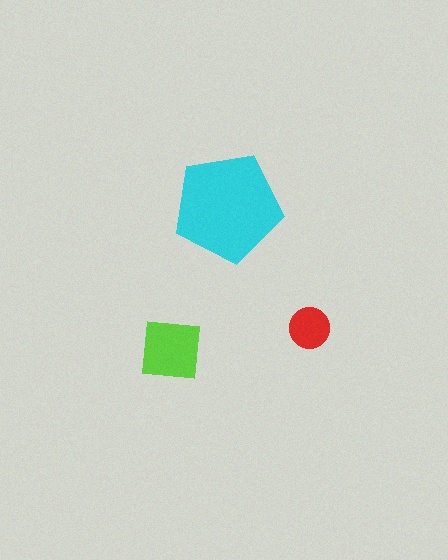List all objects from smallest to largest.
The red circle, the lime square, the cyan pentagon.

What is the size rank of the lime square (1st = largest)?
2nd.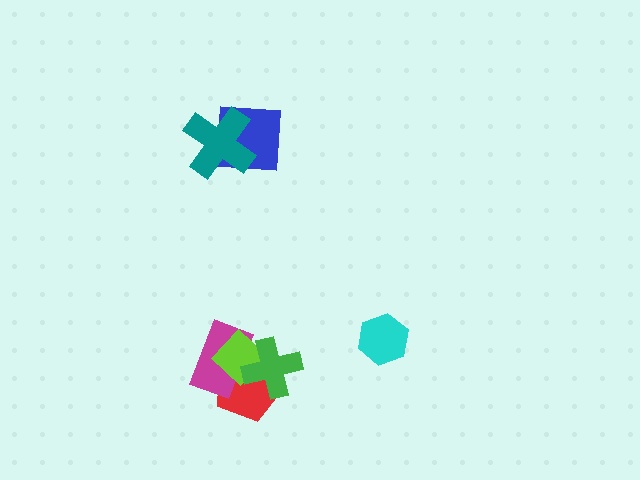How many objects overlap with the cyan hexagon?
0 objects overlap with the cyan hexagon.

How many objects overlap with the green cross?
3 objects overlap with the green cross.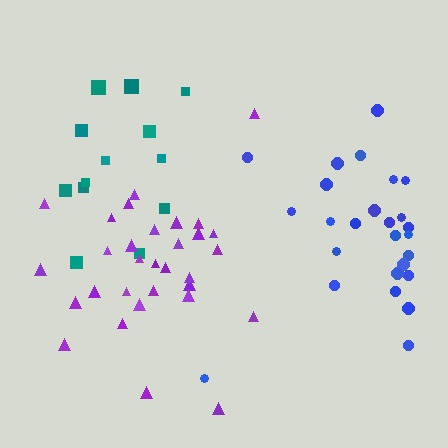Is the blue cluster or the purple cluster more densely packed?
Purple.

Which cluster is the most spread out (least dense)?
Teal.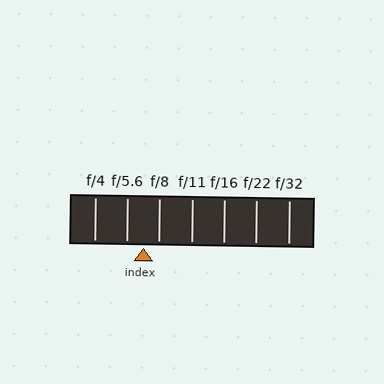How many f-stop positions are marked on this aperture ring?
There are 7 f-stop positions marked.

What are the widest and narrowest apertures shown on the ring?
The widest aperture shown is f/4 and the narrowest is f/32.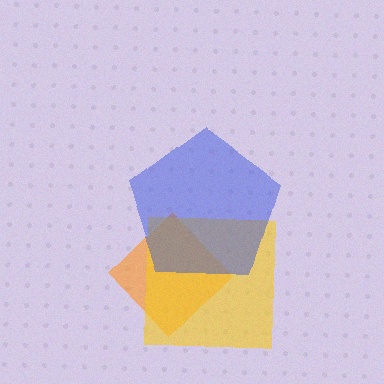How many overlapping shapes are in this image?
There are 3 overlapping shapes in the image.